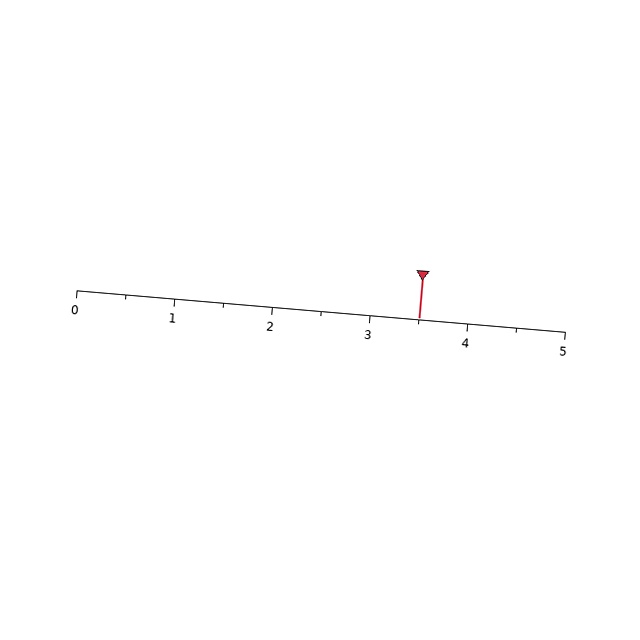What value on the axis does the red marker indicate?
The marker indicates approximately 3.5.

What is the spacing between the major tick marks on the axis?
The major ticks are spaced 1 apart.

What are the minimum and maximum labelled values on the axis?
The axis runs from 0 to 5.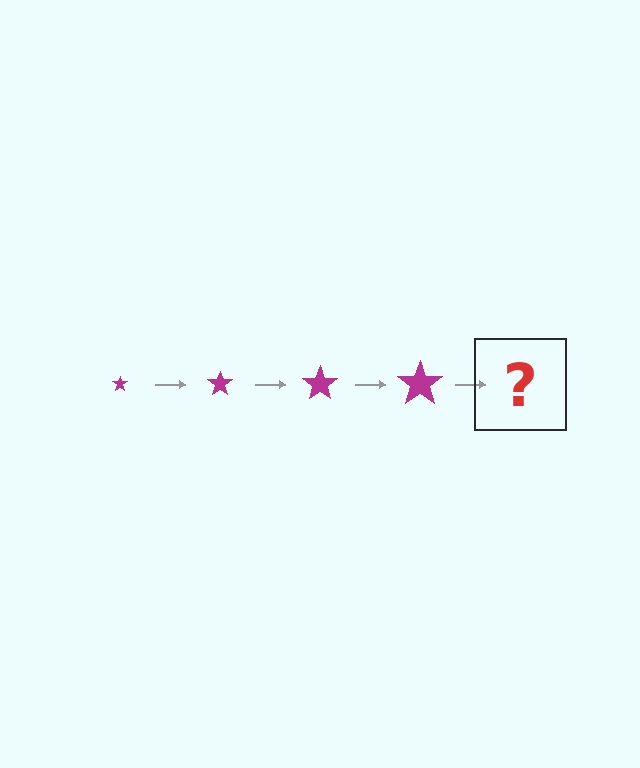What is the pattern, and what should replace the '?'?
The pattern is that the star gets progressively larger each step. The '?' should be a magenta star, larger than the previous one.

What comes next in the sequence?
The next element should be a magenta star, larger than the previous one.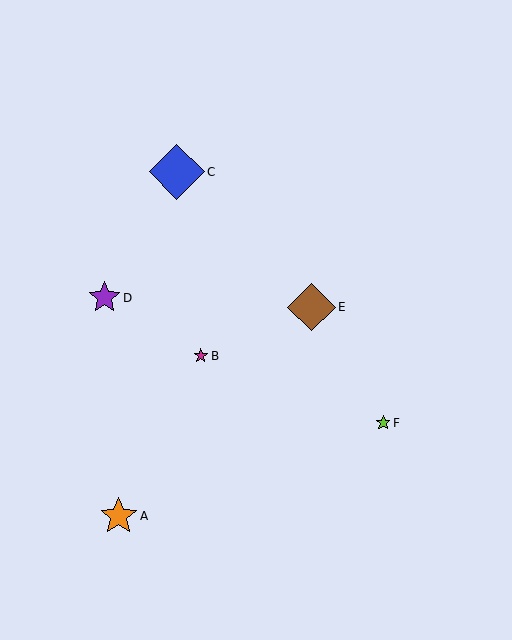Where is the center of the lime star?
The center of the lime star is at (383, 423).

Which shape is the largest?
The blue diamond (labeled C) is the largest.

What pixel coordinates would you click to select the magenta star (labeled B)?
Click at (201, 356) to select the magenta star B.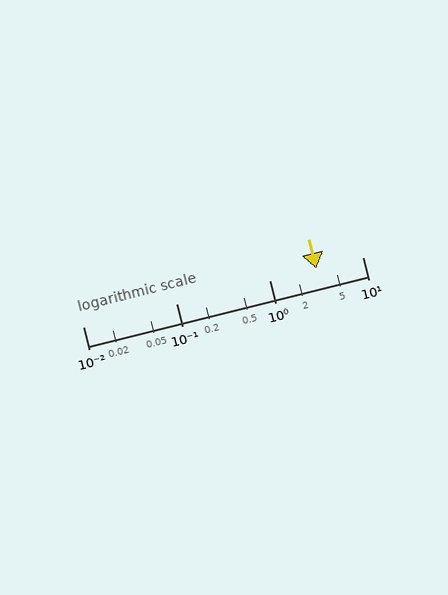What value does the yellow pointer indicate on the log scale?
The pointer indicates approximately 3.2.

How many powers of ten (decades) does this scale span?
The scale spans 3 decades, from 0.01 to 10.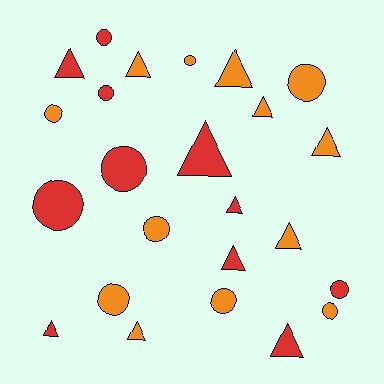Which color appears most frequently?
Orange, with 13 objects.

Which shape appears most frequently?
Triangle, with 12 objects.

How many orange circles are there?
There are 7 orange circles.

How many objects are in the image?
There are 24 objects.